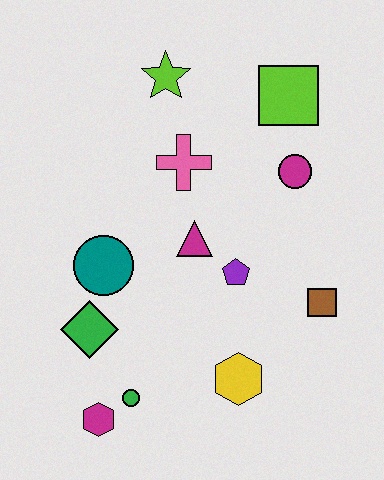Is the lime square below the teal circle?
No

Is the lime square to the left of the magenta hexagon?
No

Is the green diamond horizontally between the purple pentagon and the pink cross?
No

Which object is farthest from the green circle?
The lime square is farthest from the green circle.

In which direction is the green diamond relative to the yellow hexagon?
The green diamond is to the left of the yellow hexagon.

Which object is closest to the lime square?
The magenta circle is closest to the lime square.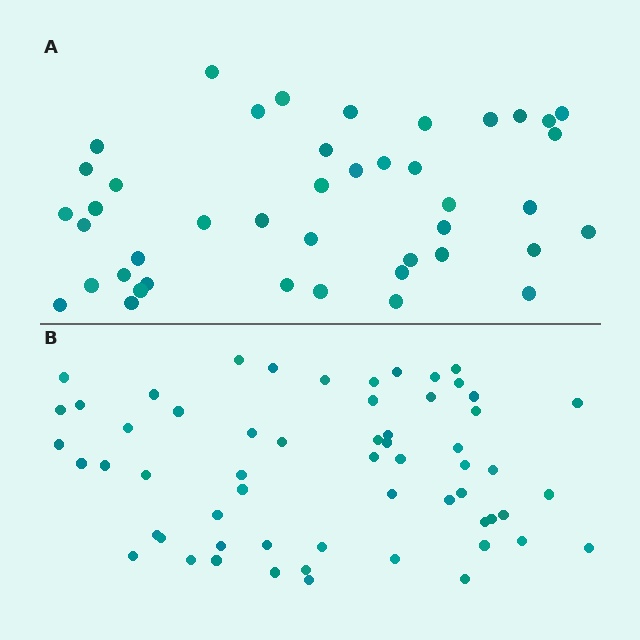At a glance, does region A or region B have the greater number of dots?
Region B (the bottom region) has more dots.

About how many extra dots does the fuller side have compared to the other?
Region B has approximately 15 more dots than region A.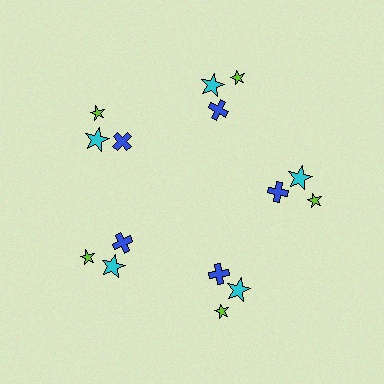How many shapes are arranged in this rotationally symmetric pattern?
There are 15 shapes, arranged in 5 groups of 3.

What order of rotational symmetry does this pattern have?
This pattern has 5-fold rotational symmetry.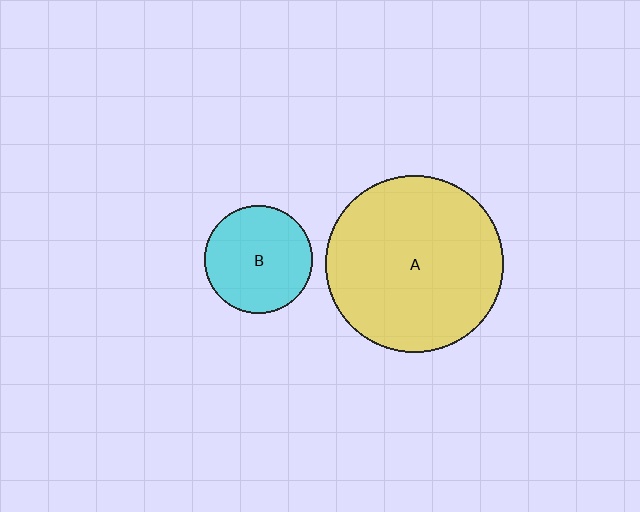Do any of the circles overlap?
No, none of the circles overlap.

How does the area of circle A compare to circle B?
Approximately 2.7 times.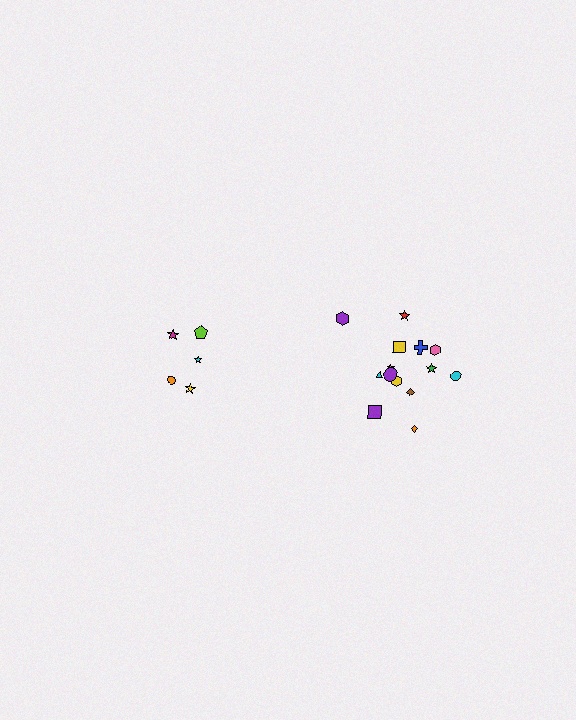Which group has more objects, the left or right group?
The right group.